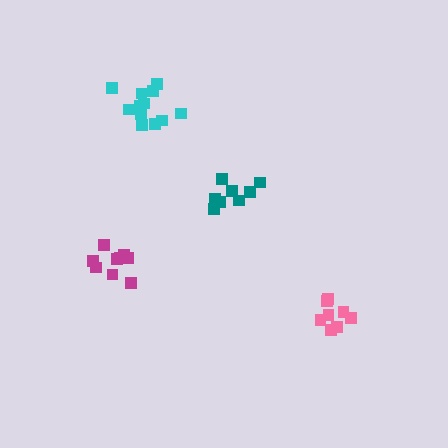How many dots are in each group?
Group 1: 8 dots, Group 2: 8 dots, Group 3: 10 dots, Group 4: 12 dots (38 total).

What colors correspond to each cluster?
The clusters are colored: pink, teal, magenta, cyan.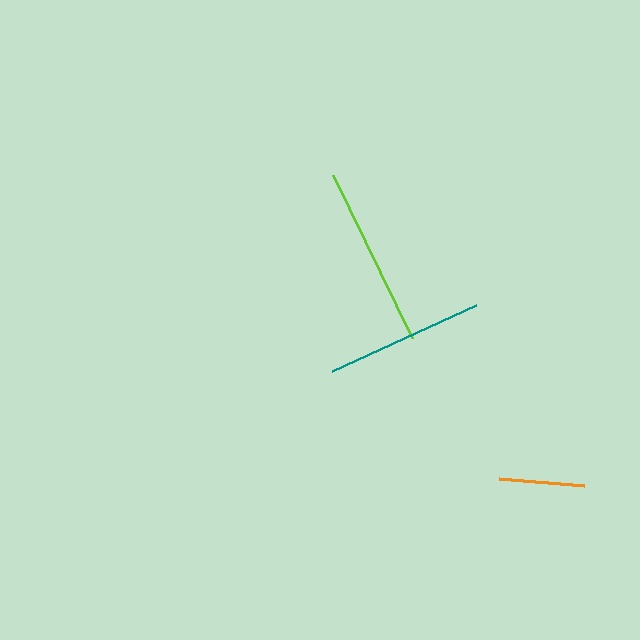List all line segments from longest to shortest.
From longest to shortest: lime, teal, orange.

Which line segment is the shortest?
The orange line is the shortest at approximately 85 pixels.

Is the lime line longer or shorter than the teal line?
The lime line is longer than the teal line.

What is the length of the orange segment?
The orange segment is approximately 85 pixels long.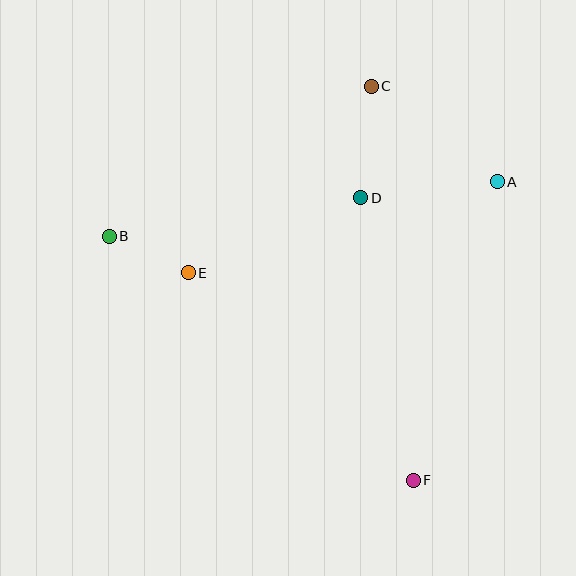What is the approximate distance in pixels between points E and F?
The distance between E and F is approximately 306 pixels.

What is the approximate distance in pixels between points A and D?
The distance between A and D is approximately 138 pixels.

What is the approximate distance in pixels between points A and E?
The distance between A and E is approximately 322 pixels.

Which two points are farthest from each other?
Points C and F are farthest from each other.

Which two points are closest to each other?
Points B and E are closest to each other.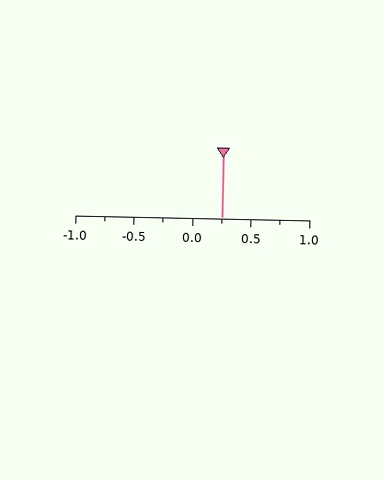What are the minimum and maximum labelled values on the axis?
The axis runs from -1.0 to 1.0.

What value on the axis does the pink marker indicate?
The marker indicates approximately 0.25.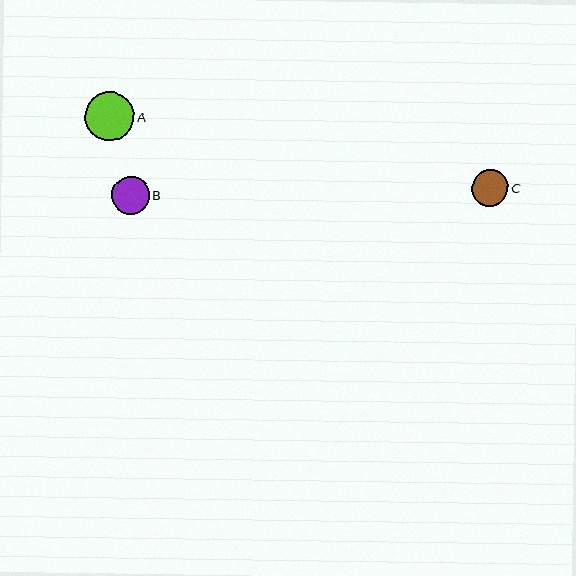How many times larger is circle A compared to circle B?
Circle A is approximately 1.3 times the size of circle B.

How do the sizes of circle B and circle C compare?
Circle B and circle C are approximately the same size.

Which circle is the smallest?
Circle C is the smallest with a size of approximately 37 pixels.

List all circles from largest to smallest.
From largest to smallest: A, B, C.